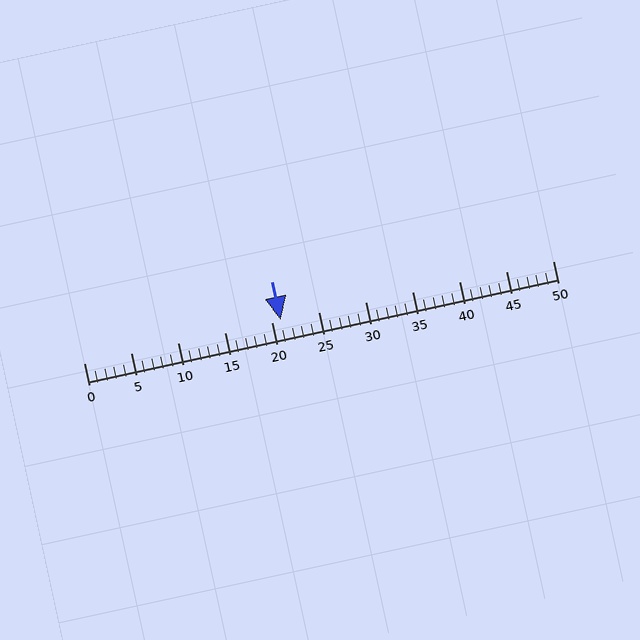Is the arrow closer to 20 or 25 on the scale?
The arrow is closer to 20.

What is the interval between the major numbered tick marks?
The major tick marks are spaced 5 units apart.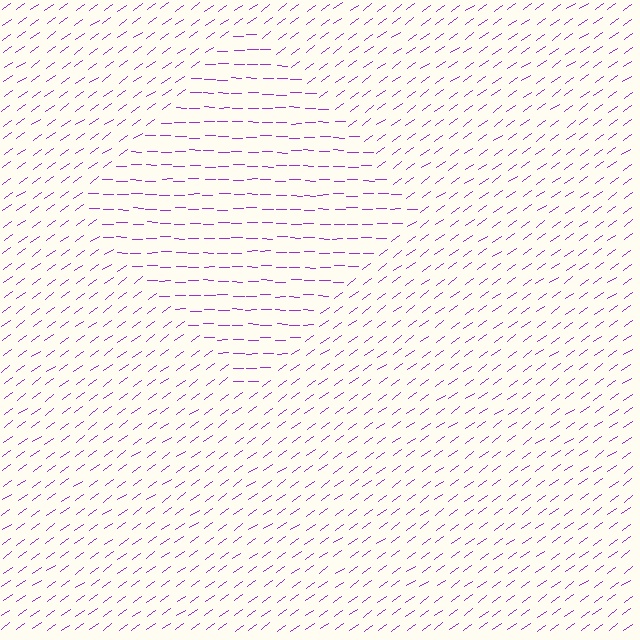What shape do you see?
I see a diamond.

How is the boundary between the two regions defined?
The boundary is defined purely by a change in line orientation (approximately 36 degrees difference). All lines are the same color and thickness.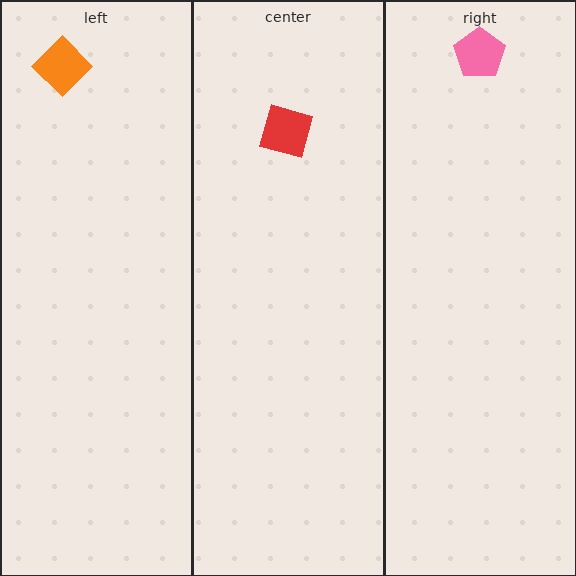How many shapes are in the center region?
1.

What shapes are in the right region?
The pink pentagon.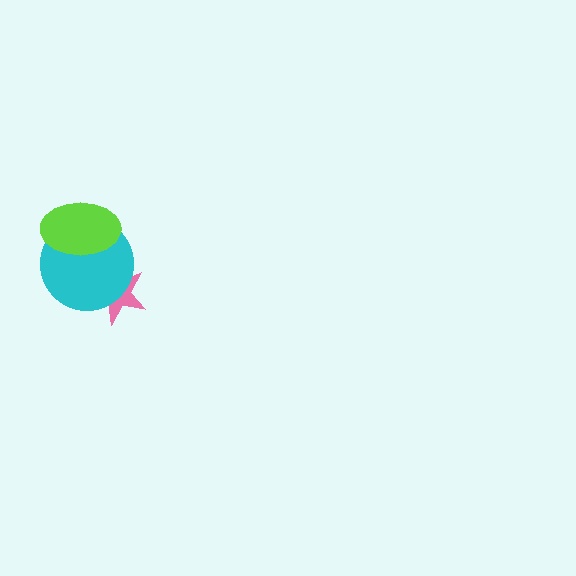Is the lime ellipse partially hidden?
No, no other shape covers it.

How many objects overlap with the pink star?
1 object overlaps with the pink star.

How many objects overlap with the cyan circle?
2 objects overlap with the cyan circle.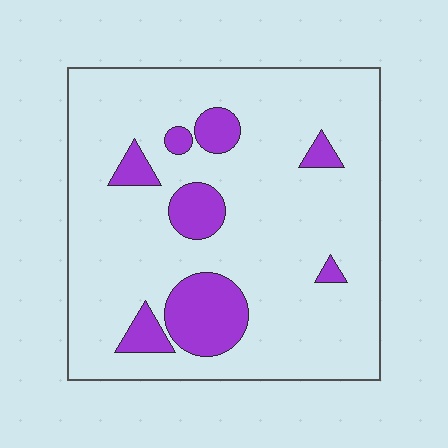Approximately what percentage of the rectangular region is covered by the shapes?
Approximately 15%.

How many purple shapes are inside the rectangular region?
8.